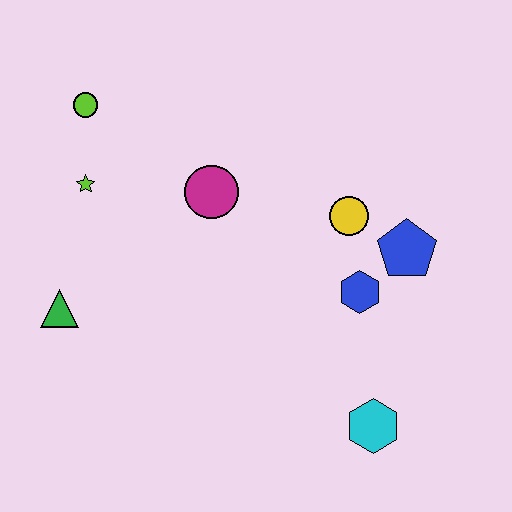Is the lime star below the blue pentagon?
No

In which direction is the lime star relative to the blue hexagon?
The lime star is to the left of the blue hexagon.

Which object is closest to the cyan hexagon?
The blue hexagon is closest to the cyan hexagon.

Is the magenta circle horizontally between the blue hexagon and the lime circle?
Yes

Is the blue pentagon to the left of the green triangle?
No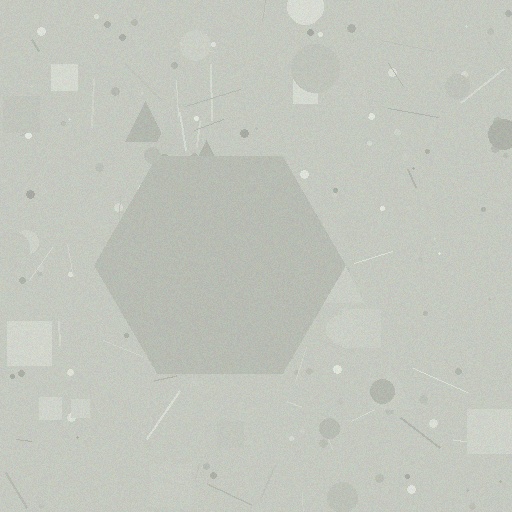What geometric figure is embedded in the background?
A hexagon is embedded in the background.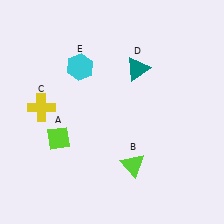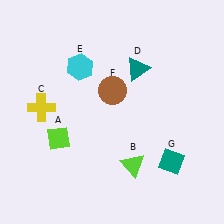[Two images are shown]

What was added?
A brown circle (F), a teal diamond (G) were added in Image 2.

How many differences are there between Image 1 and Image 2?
There are 2 differences between the two images.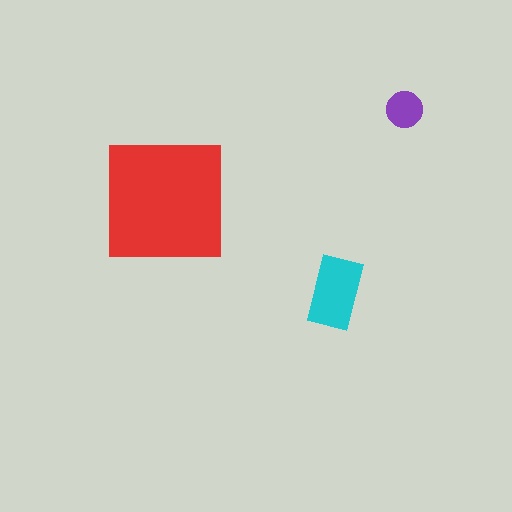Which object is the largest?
The red square.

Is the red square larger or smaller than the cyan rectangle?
Larger.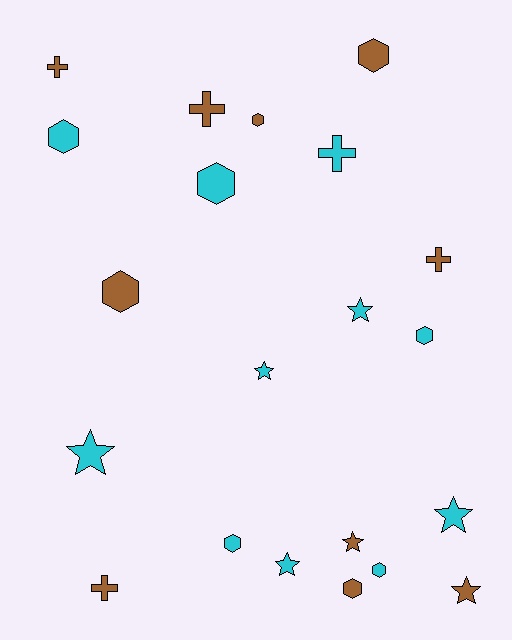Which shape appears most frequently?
Hexagon, with 9 objects.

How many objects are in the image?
There are 21 objects.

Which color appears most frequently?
Cyan, with 11 objects.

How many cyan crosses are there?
There is 1 cyan cross.